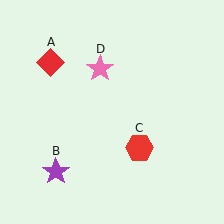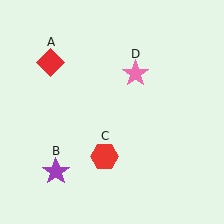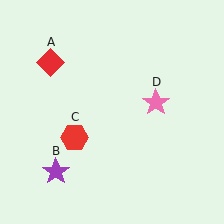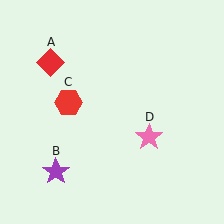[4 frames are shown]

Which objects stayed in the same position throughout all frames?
Red diamond (object A) and purple star (object B) remained stationary.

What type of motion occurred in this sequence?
The red hexagon (object C), pink star (object D) rotated clockwise around the center of the scene.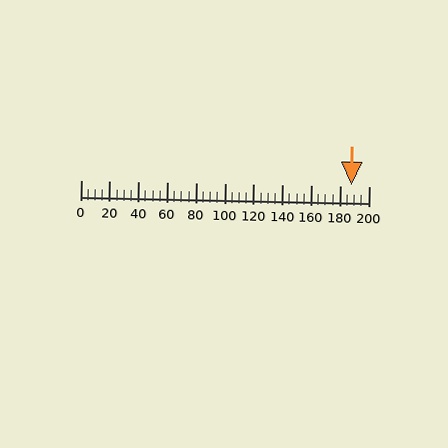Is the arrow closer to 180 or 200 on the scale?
The arrow is closer to 180.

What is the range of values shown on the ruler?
The ruler shows values from 0 to 200.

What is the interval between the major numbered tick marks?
The major tick marks are spaced 20 units apart.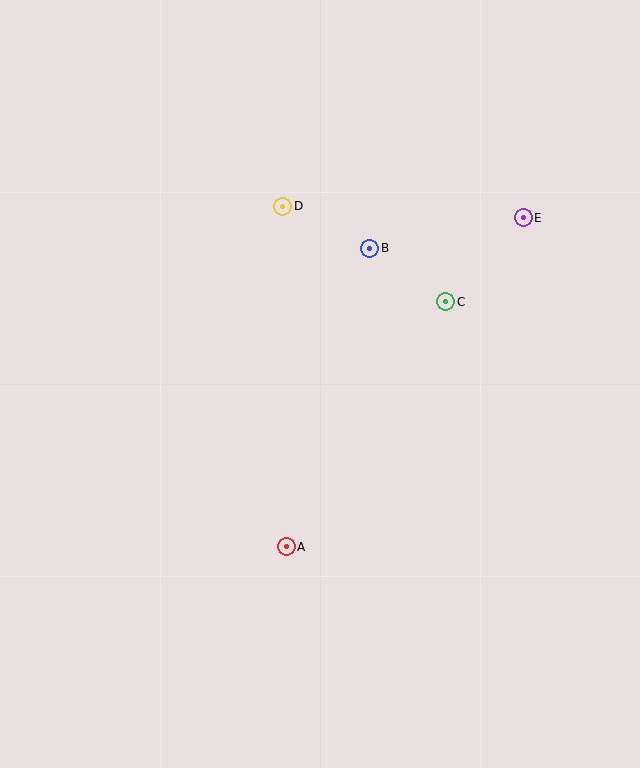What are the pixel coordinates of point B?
Point B is at (370, 248).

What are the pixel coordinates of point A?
Point A is at (286, 547).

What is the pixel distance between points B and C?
The distance between B and C is 93 pixels.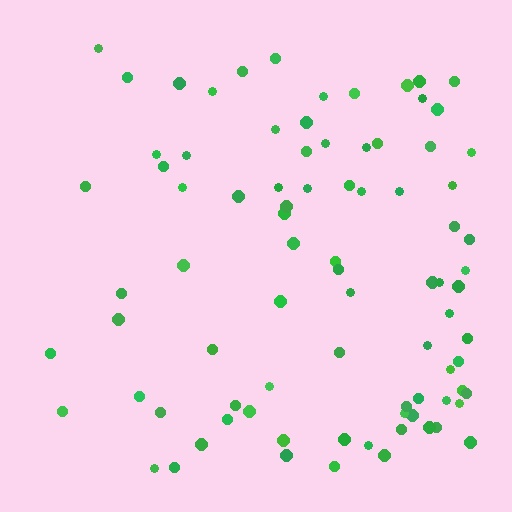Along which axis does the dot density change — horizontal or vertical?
Horizontal.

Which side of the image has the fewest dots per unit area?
The left.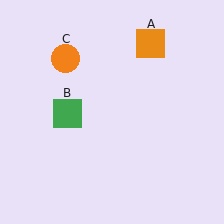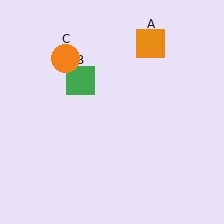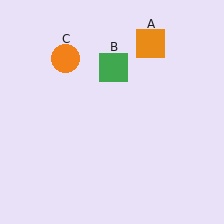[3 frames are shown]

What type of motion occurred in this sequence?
The green square (object B) rotated clockwise around the center of the scene.